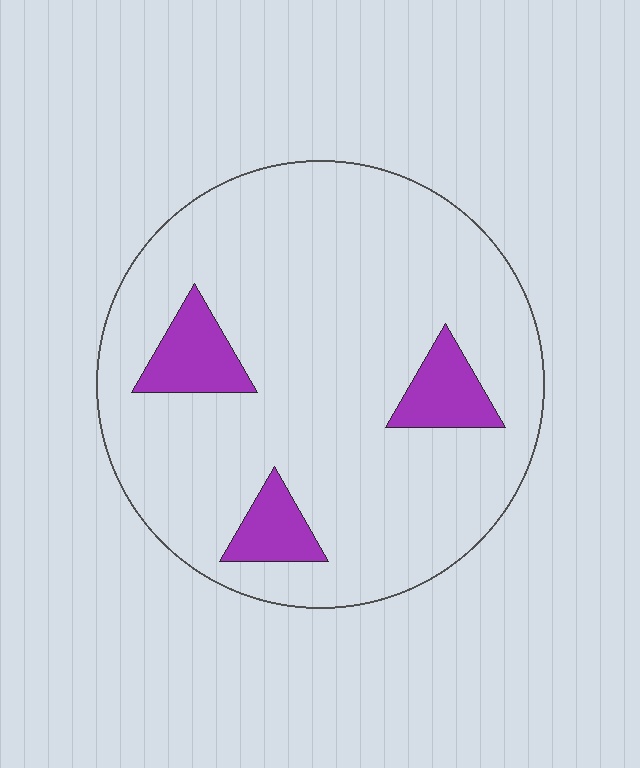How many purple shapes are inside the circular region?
3.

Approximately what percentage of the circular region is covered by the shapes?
Approximately 10%.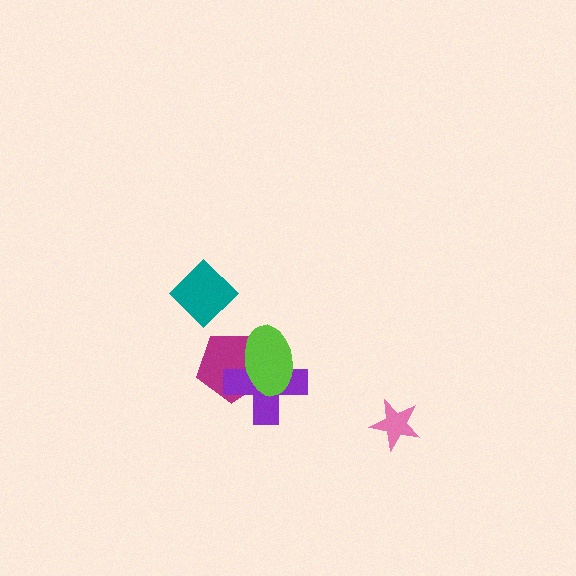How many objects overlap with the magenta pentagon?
2 objects overlap with the magenta pentagon.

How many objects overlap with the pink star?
0 objects overlap with the pink star.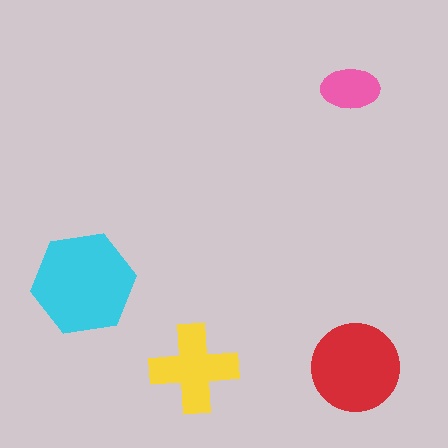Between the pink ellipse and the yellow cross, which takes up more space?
The yellow cross.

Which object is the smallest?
The pink ellipse.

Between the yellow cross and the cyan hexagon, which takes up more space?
The cyan hexagon.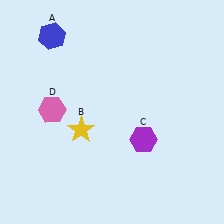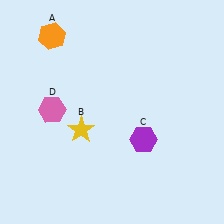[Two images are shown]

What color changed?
The hexagon (A) changed from blue in Image 1 to orange in Image 2.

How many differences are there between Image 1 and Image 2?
There is 1 difference between the two images.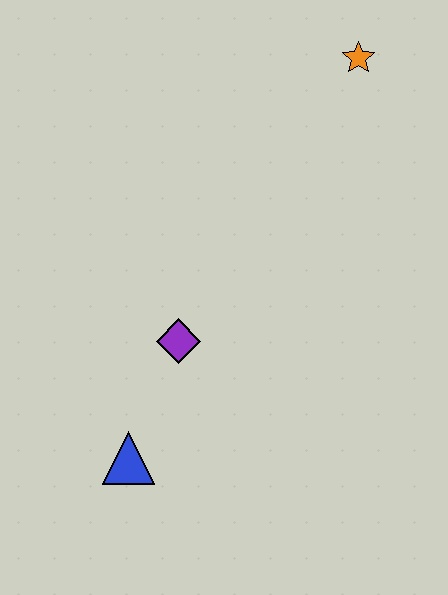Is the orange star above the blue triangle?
Yes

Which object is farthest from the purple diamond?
The orange star is farthest from the purple diamond.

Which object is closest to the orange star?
The purple diamond is closest to the orange star.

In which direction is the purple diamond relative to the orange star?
The purple diamond is below the orange star.